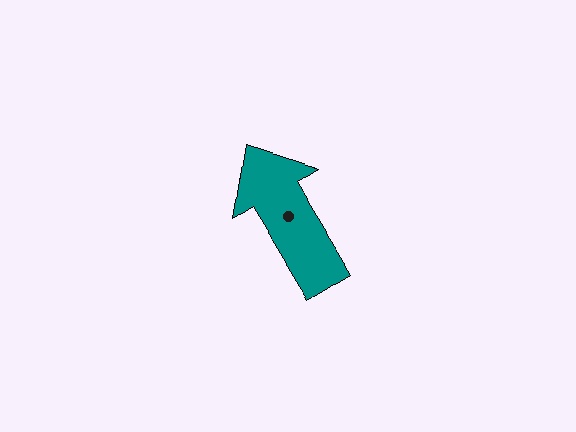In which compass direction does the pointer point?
Northwest.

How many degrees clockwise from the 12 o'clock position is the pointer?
Approximately 329 degrees.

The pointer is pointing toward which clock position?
Roughly 11 o'clock.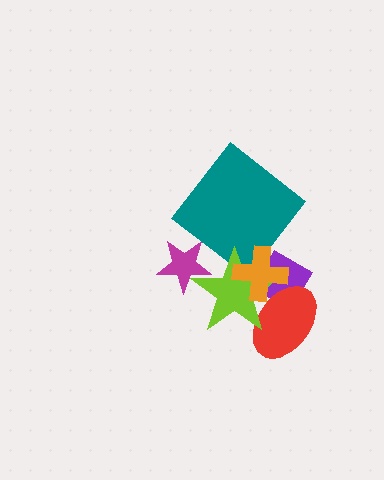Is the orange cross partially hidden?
No, no other shape covers it.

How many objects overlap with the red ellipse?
3 objects overlap with the red ellipse.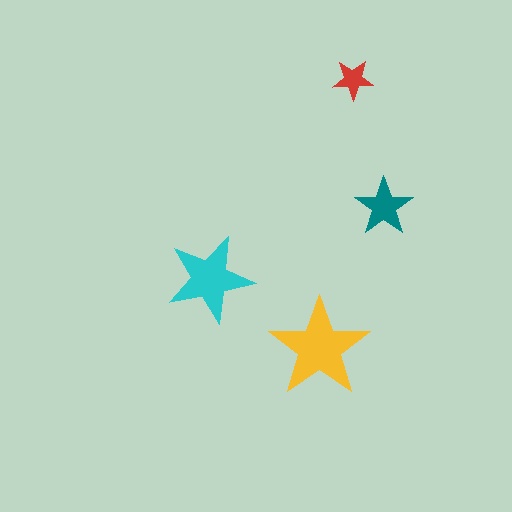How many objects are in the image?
There are 4 objects in the image.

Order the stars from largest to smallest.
the yellow one, the cyan one, the teal one, the red one.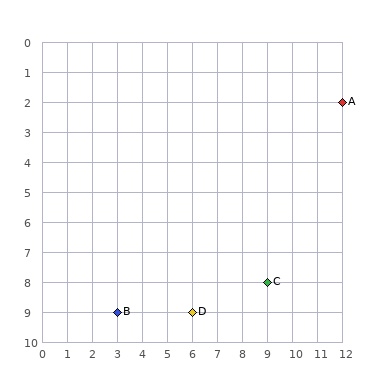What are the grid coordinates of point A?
Point A is at grid coordinates (12, 2).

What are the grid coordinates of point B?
Point B is at grid coordinates (3, 9).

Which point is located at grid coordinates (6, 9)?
Point D is at (6, 9).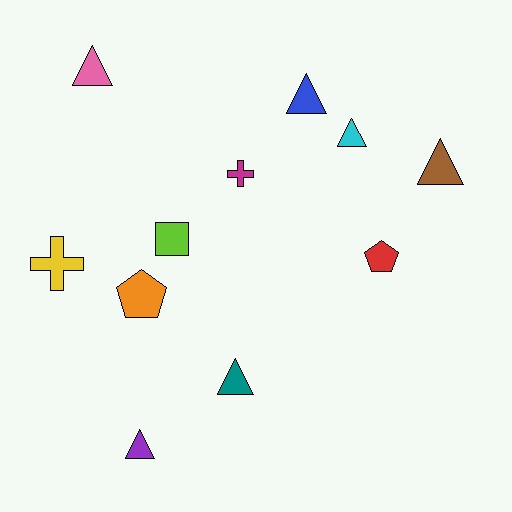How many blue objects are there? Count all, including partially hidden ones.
There is 1 blue object.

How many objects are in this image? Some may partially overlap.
There are 11 objects.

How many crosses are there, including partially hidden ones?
There are 2 crosses.